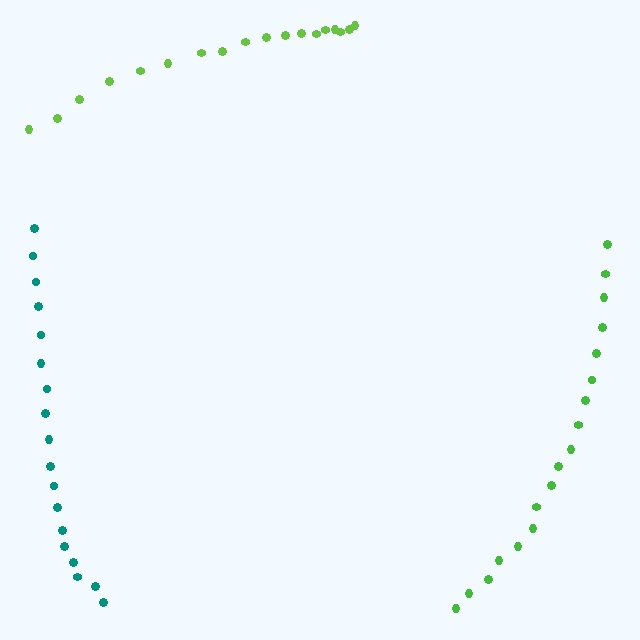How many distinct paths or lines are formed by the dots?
There are 3 distinct paths.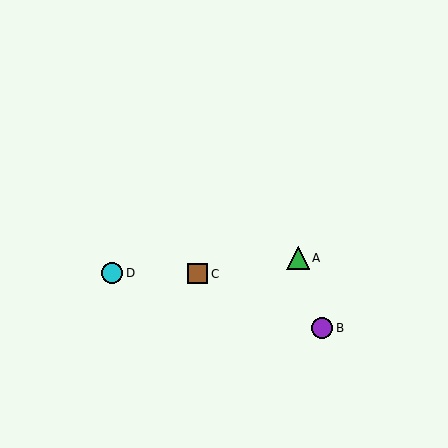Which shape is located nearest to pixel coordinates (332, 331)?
The purple circle (labeled B) at (322, 328) is nearest to that location.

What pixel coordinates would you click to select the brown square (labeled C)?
Click at (198, 274) to select the brown square C.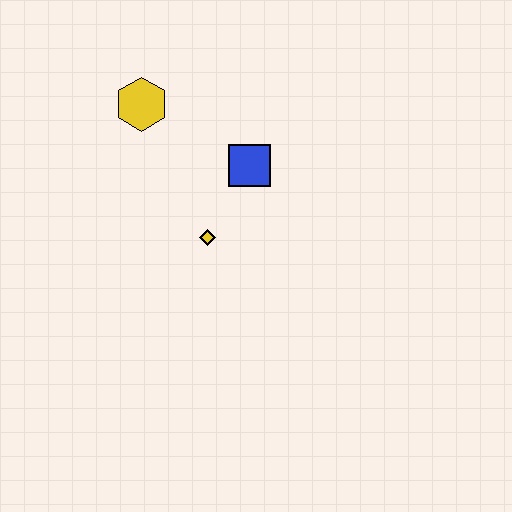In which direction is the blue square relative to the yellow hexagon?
The blue square is to the right of the yellow hexagon.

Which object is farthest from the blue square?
The yellow hexagon is farthest from the blue square.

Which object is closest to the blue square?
The yellow diamond is closest to the blue square.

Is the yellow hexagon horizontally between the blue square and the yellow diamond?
No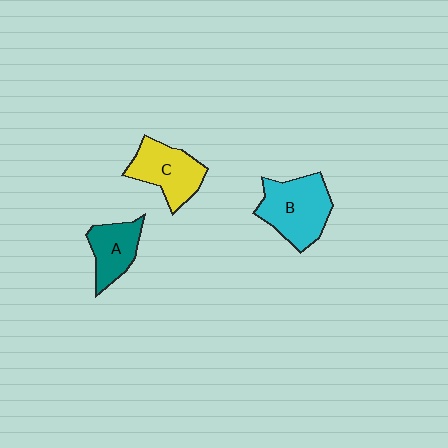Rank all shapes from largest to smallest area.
From largest to smallest: B (cyan), C (yellow), A (teal).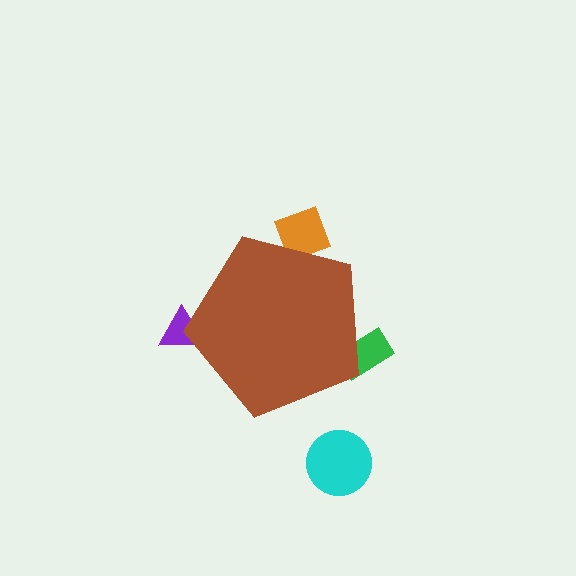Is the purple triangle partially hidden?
Yes, the purple triangle is partially hidden behind the brown pentagon.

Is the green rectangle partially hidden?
Yes, the green rectangle is partially hidden behind the brown pentagon.